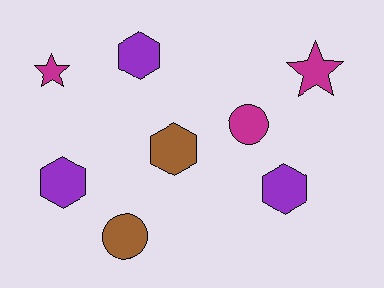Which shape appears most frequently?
Hexagon, with 4 objects.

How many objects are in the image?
There are 8 objects.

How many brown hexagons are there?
There is 1 brown hexagon.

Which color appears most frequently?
Purple, with 3 objects.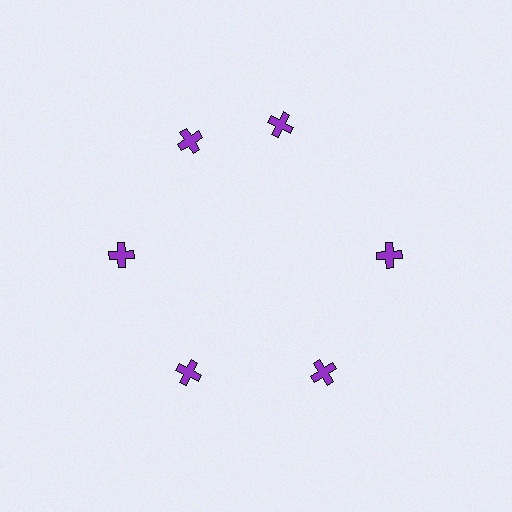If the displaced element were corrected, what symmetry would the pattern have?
It would have 6-fold rotational symmetry — the pattern would map onto itself every 60 degrees.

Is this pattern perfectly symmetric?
No. The 6 purple crosses are arranged in a ring, but one element near the 1 o'clock position is rotated out of alignment along the ring, breaking the 6-fold rotational symmetry.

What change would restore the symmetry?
The symmetry would be restored by rotating it back into even spacing with its neighbors so that all 6 crosses sit at equal angles and equal distance from the center.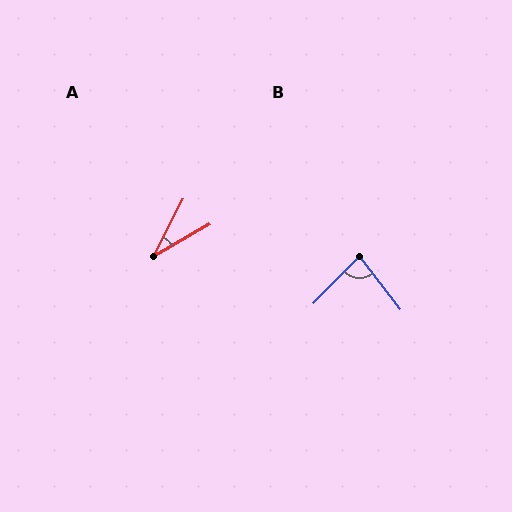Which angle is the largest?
B, at approximately 82 degrees.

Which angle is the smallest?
A, at approximately 33 degrees.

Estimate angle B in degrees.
Approximately 82 degrees.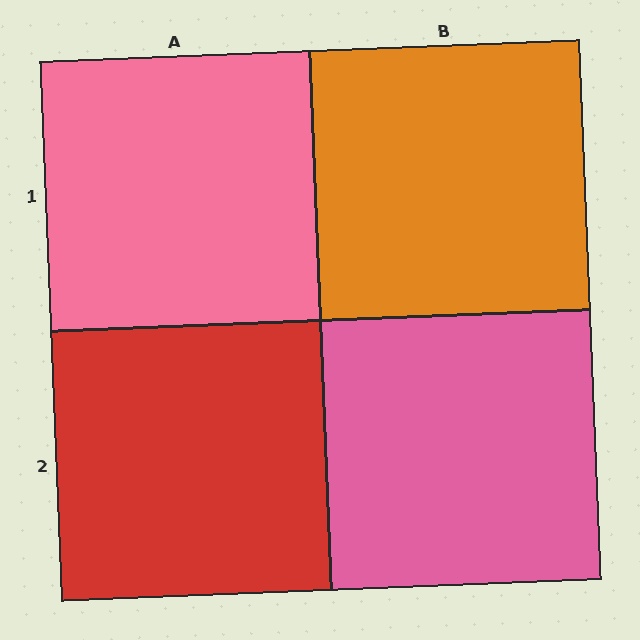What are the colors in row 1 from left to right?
Pink, orange.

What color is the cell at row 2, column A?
Red.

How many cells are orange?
1 cell is orange.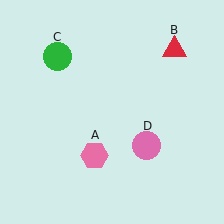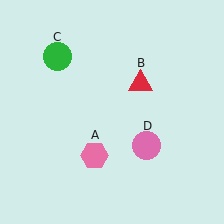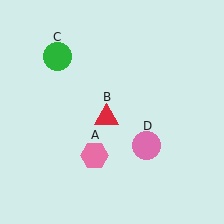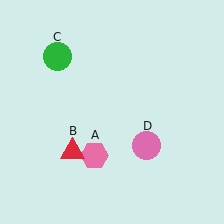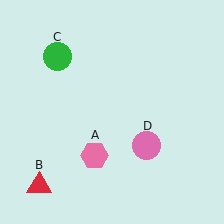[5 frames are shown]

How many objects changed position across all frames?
1 object changed position: red triangle (object B).